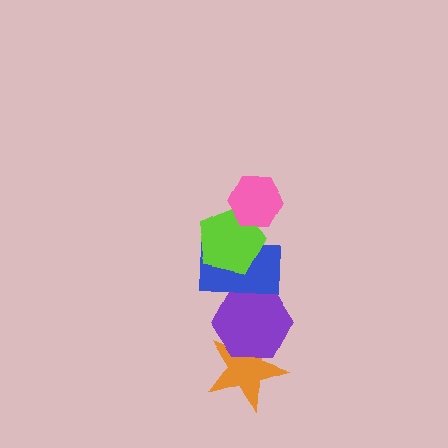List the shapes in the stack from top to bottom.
From top to bottom: the pink hexagon, the lime pentagon, the blue rectangle, the purple hexagon, the orange star.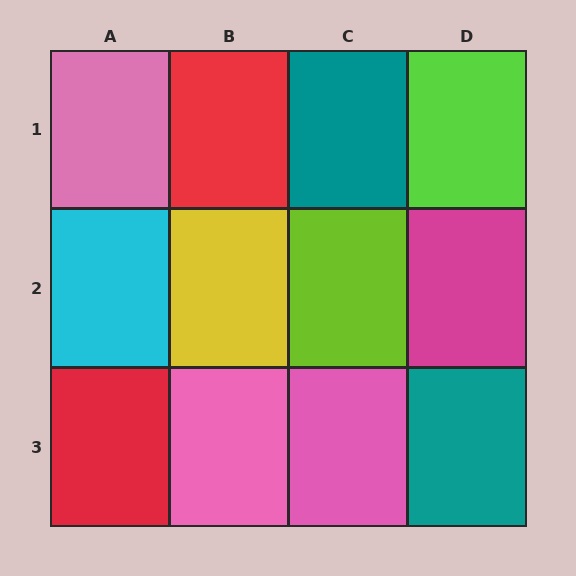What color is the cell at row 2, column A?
Cyan.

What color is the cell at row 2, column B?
Yellow.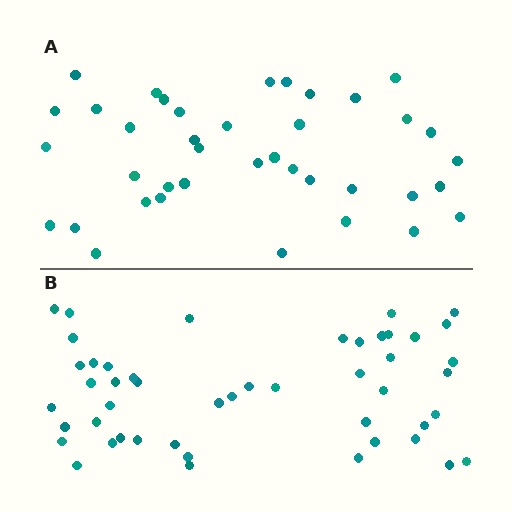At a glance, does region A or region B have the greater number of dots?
Region B (the bottom region) has more dots.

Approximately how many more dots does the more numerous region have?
Region B has roughly 8 or so more dots than region A.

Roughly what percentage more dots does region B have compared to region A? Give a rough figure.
About 25% more.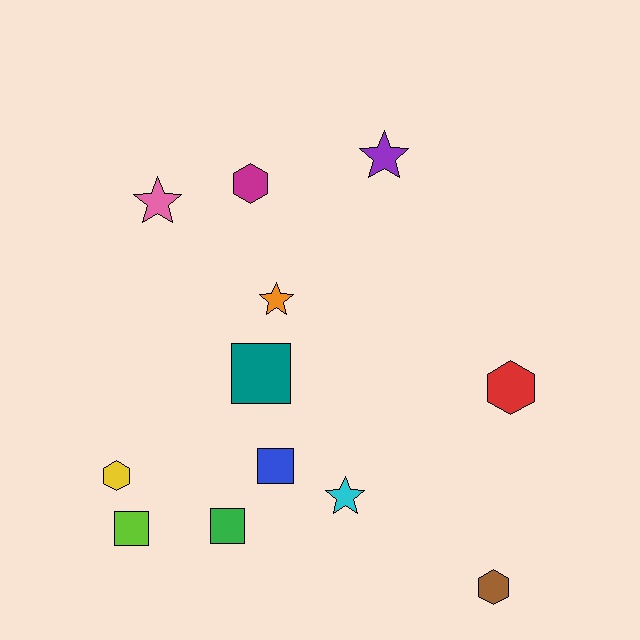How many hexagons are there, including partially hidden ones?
There are 4 hexagons.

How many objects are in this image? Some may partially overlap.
There are 12 objects.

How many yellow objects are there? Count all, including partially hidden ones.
There is 1 yellow object.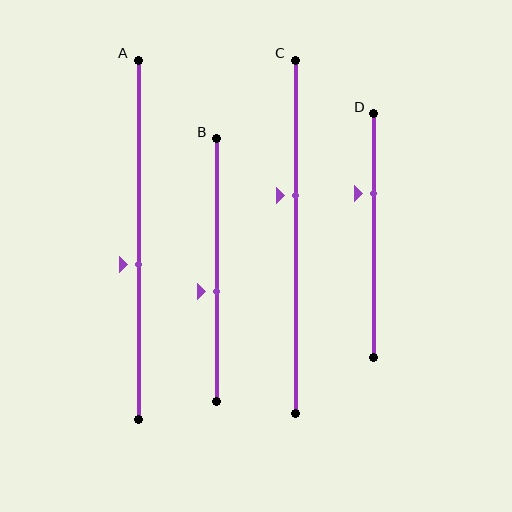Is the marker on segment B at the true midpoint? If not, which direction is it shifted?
No, the marker on segment B is shifted downward by about 8% of the segment length.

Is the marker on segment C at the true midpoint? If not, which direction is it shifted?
No, the marker on segment C is shifted upward by about 12% of the segment length.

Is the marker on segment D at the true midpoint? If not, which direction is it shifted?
No, the marker on segment D is shifted upward by about 17% of the segment length.